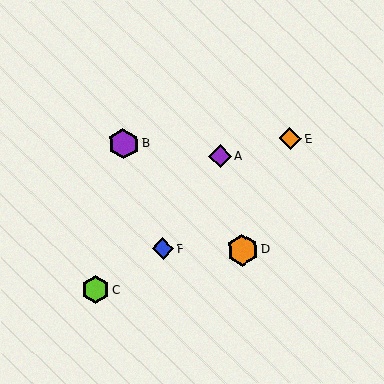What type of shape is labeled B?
Shape B is a purple hexagon.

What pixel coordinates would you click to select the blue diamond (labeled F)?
Click at (163, 249) to select the blue diamond F.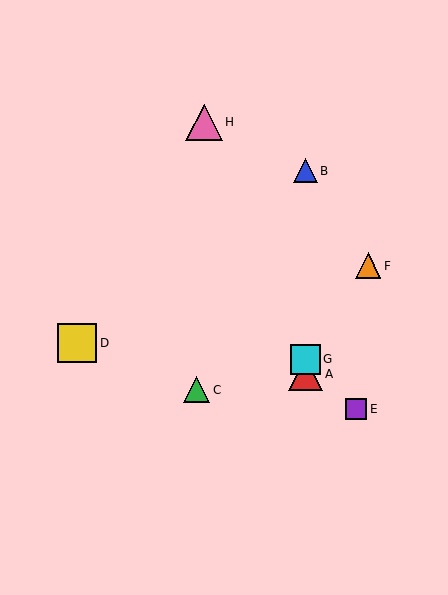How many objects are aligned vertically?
3 objects (A, B, G) are aligned vertically.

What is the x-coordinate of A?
Object A is at x≈305.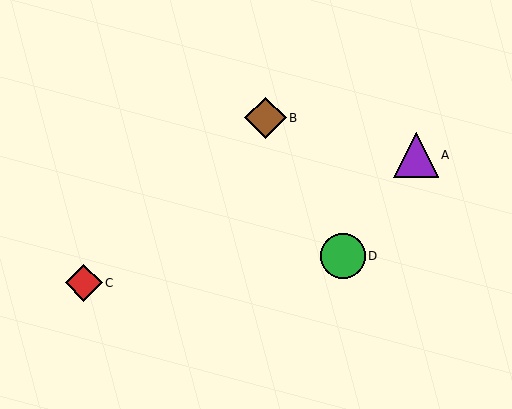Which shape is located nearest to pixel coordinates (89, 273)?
The red diamond (labeled C) at (84, 283) is nearest to that location.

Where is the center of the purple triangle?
The center of the purple triangle is at (416, 155).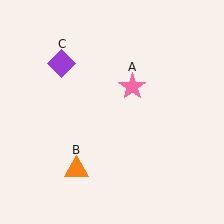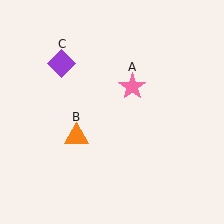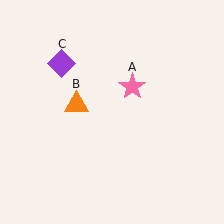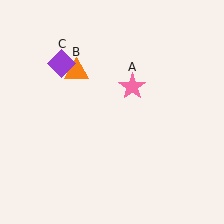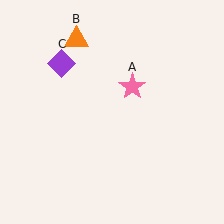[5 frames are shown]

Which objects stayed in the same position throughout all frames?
Pink star (object A) and purple diamond (object C) remained stationary.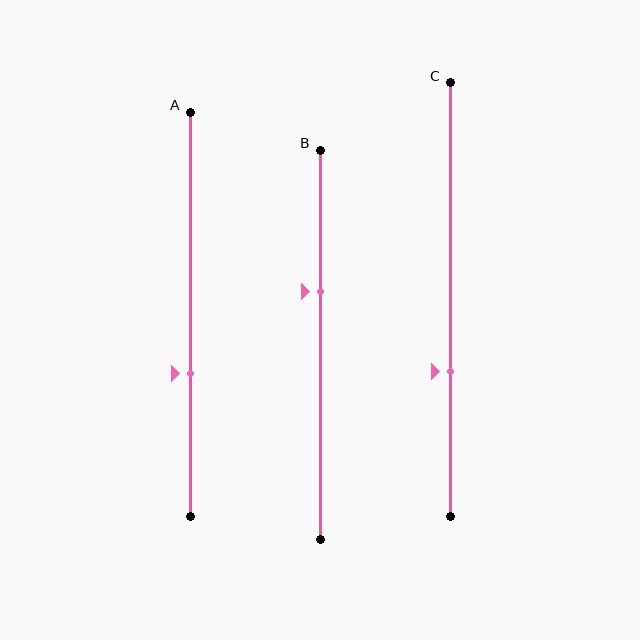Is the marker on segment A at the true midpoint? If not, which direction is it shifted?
No, the marker on segment A is shifted downward by about 15% of the segment length.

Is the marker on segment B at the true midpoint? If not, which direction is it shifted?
No, the marker on segment B is shifted upward by about 14% of the segment length.